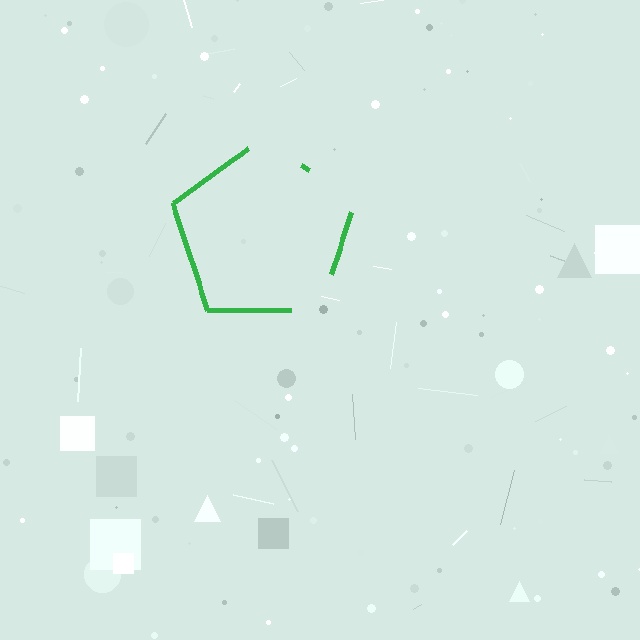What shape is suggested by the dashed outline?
The dashed outline suggests a pentagon.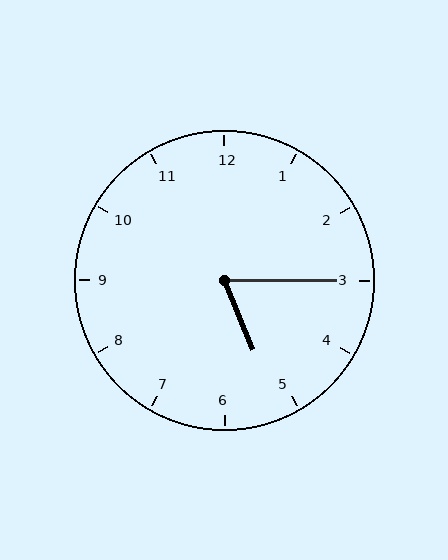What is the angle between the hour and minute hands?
Approximately 68 degrees.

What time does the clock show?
5:15.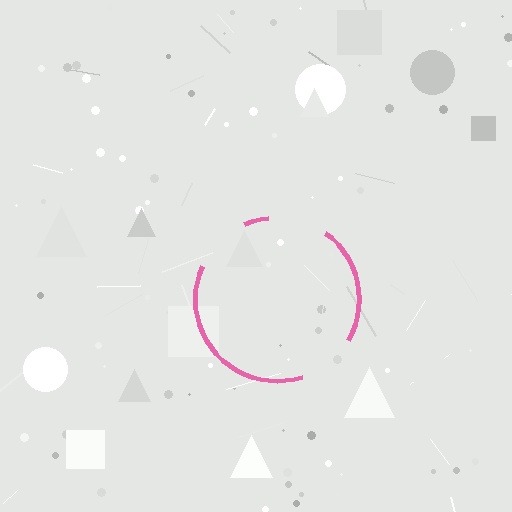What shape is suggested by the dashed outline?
The dashed outline suggests a circle.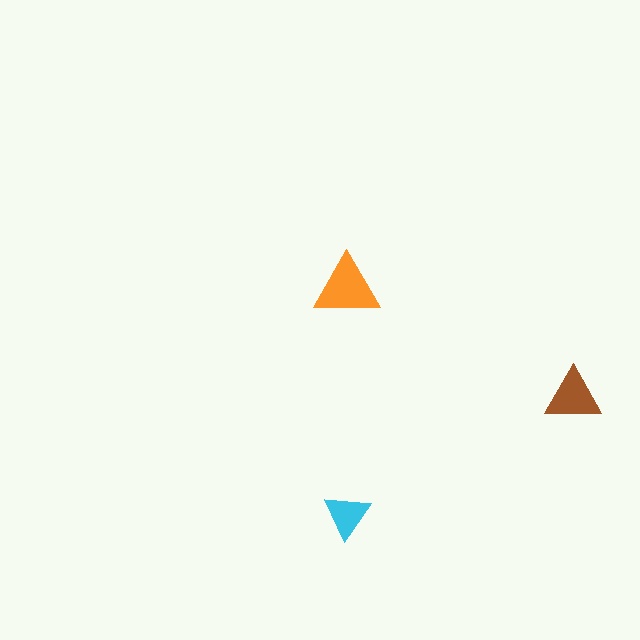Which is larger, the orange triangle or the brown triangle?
The orange one.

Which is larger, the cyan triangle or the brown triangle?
The brown one.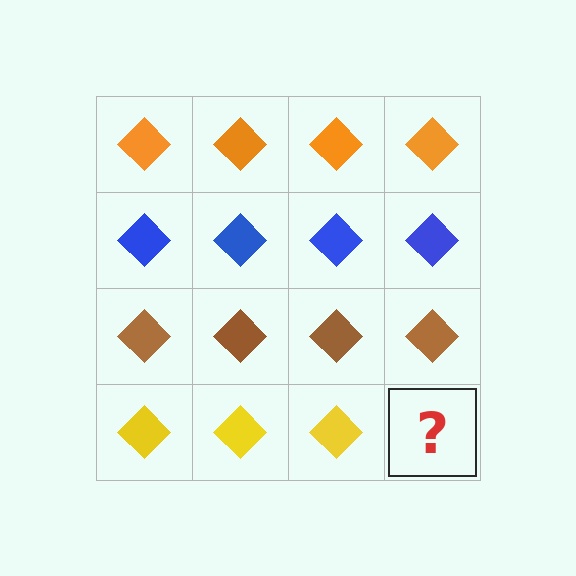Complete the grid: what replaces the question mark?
The question mark should be replaced with a yellow diamond.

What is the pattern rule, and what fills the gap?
The rule is that each row has a consistent color. The gap should be filled with a yellow diamond.